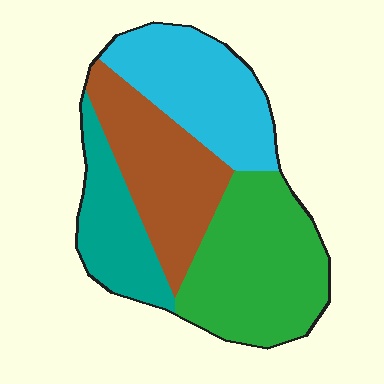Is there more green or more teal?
Green.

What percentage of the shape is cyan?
Cyan takes up between a quarter and a half of the shape.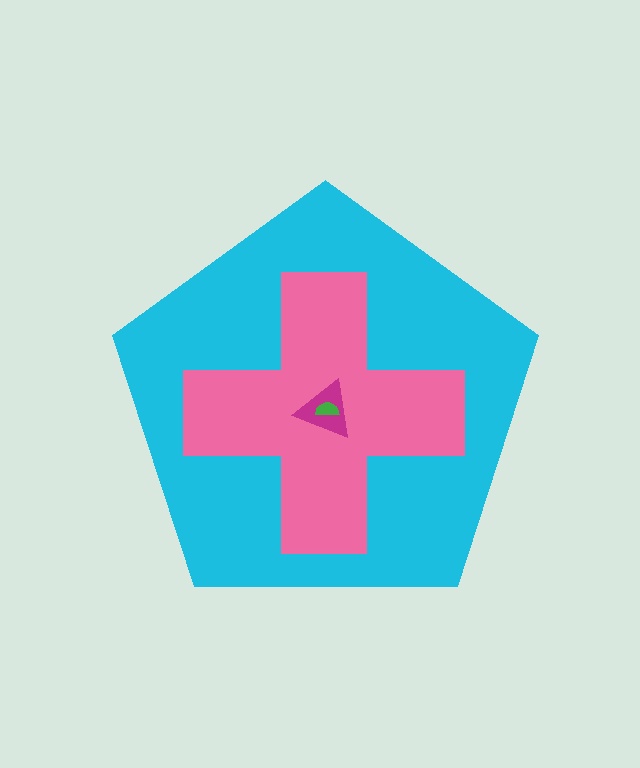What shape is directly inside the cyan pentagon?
The pink cross.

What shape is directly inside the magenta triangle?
The green semicircle.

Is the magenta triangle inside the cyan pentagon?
Yes.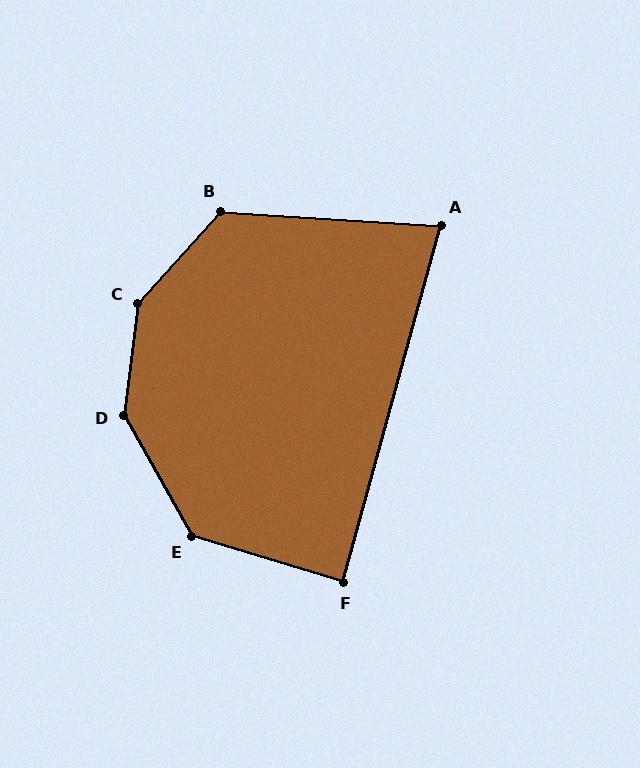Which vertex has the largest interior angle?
C, at approximately 145 degrees.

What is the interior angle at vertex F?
Approximately 89 degrees (approximately right).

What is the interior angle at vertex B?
Approximately 128 degrees (obtuse).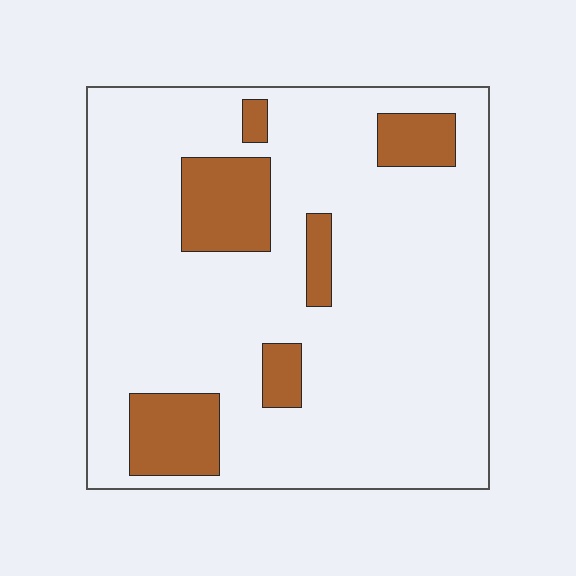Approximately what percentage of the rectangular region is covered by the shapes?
Approximately 15%.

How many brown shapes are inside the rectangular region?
6.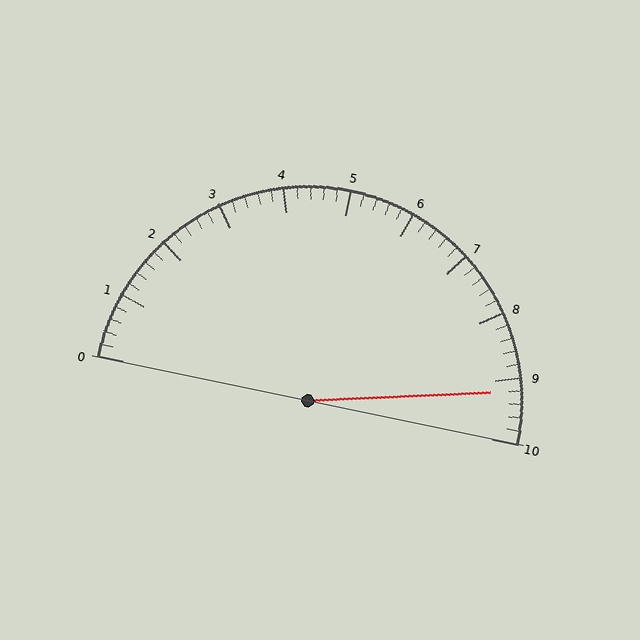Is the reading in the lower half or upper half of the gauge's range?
The reading is in the upper half of the range (0 to 10).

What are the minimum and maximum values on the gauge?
The gauge ranges from 0 to 10.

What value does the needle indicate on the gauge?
The needle indicates approximately 9.2.